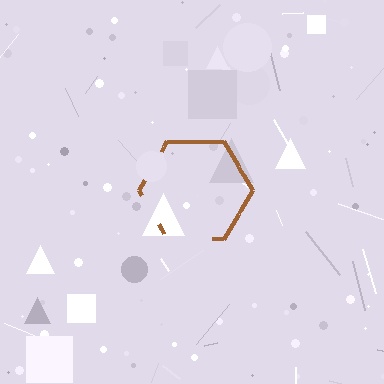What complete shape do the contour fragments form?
The contour fragments form a hexagon.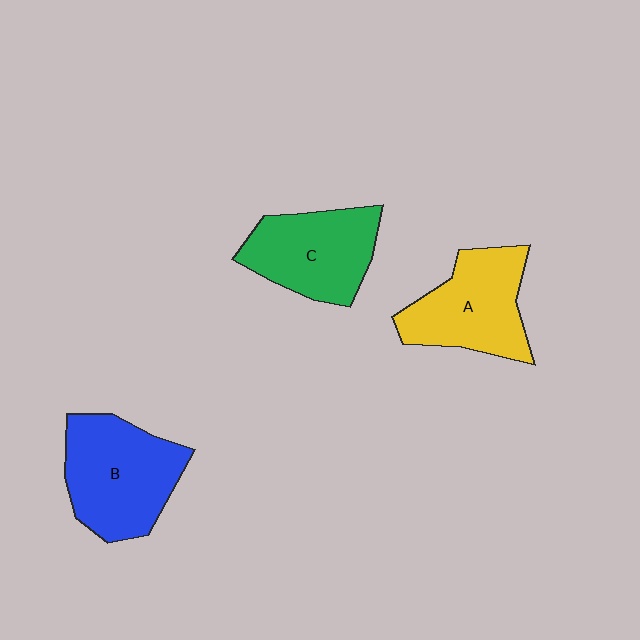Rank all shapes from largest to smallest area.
From largest to smallest: B (blue), A (yellow), C (green).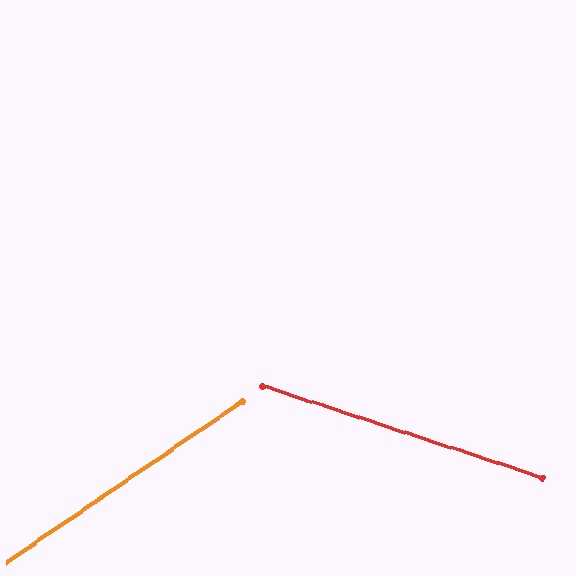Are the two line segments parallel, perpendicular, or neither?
Neither parallel nor perpendicular — they differ by about 52°.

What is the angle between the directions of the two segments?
Approximately 52 degrees.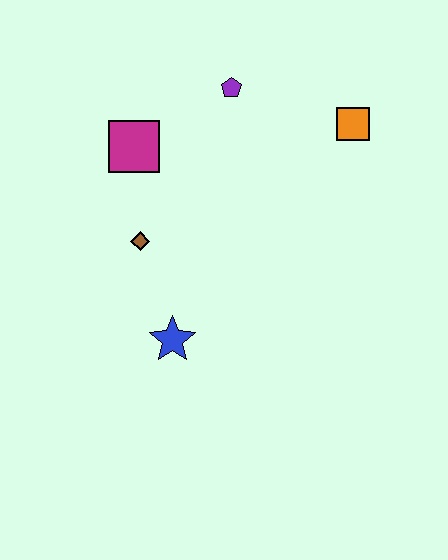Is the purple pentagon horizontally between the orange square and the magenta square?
Yes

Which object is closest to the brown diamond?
The magenta square is closest to the brown diamond.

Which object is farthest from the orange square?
The blue star is farthest from the orange square.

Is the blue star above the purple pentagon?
No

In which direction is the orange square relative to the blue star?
The orange square is above the blue star.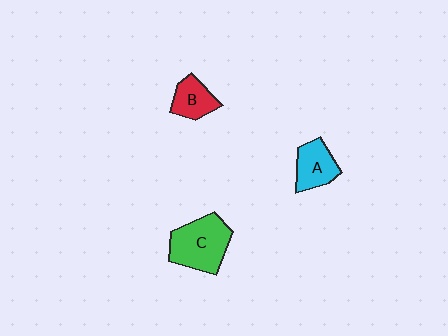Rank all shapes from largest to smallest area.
From largest to smallest: C (green), A (cyan), B (red).